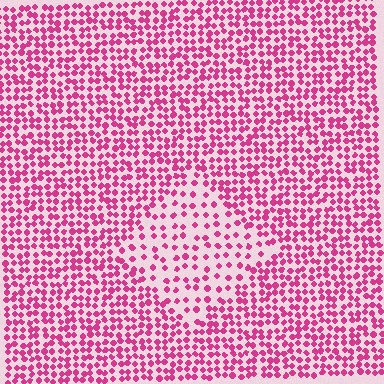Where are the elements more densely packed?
The elements are more densely packed outside the diamond boundary.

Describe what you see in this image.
The image contains small magenta elements arranged at two different densities. A diamond-shaped region is visible where the elements are less densely packed than the surrounding area.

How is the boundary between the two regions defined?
The boundary is defined by a change in element density (approximately 2.0x ratio). All elements are the same color, size, and shape.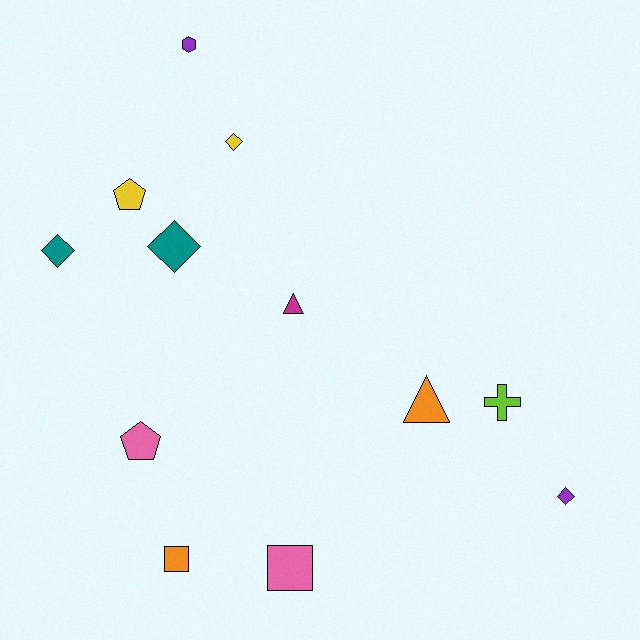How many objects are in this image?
There are 12 objects.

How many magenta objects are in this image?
There is 1 magenta object.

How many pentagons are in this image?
There are 2 pentagons.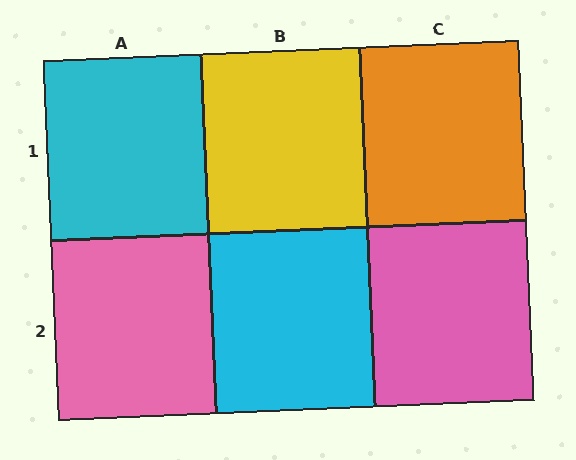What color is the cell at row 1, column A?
Cyan.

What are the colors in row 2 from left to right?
Pink, cyan, pink.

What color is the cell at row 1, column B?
Yellow.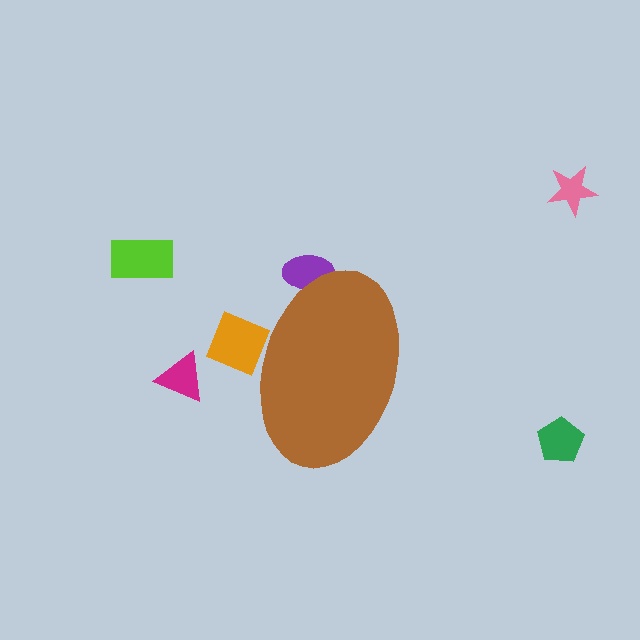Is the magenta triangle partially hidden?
No, the magenta triangle is fully visible.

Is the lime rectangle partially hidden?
No, the lime rectangle is fully visible.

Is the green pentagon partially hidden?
No, the green pentagon is fully visible.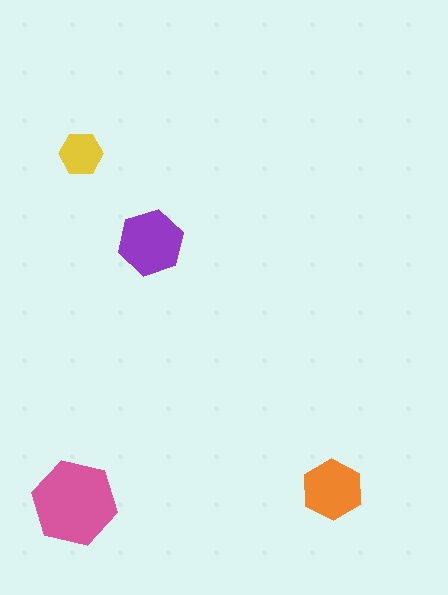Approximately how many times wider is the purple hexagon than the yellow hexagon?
About 1.5 times wider.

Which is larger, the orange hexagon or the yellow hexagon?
The orange one.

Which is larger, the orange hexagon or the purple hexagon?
The purple one.